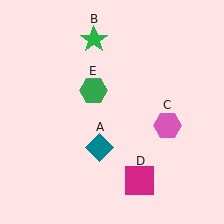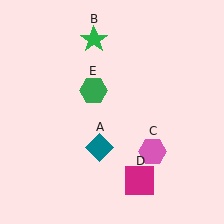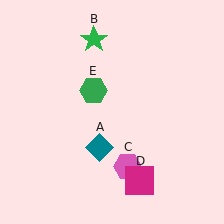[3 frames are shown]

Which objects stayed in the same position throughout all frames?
Teal diamond (object A) and green star (object B) and magenta square (object D) and green hexagon (object E) remained stationary.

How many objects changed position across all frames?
1 object changed position: pink hexagon (object C).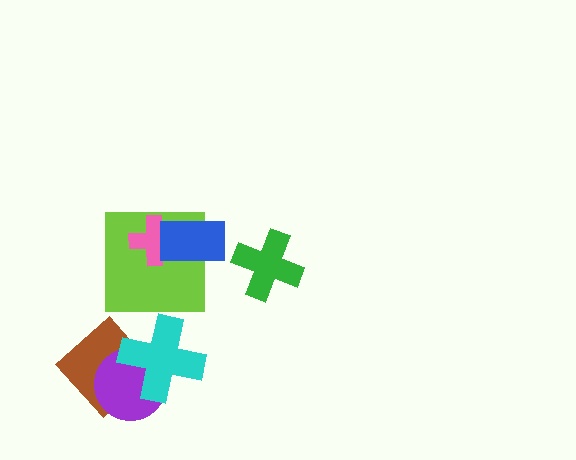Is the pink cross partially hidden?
Yes, it is partially covered by another shape.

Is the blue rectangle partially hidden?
No, no other shape covers it.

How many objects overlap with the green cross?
0 objects overlap with the green cross.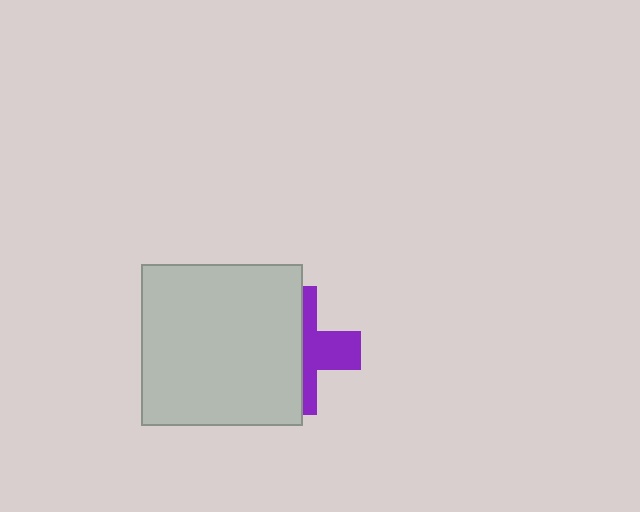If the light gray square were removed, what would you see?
You would see the complete purple cross.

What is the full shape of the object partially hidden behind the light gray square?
The partially hidden object is a purple cross.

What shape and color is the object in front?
The object in front is a light gray square.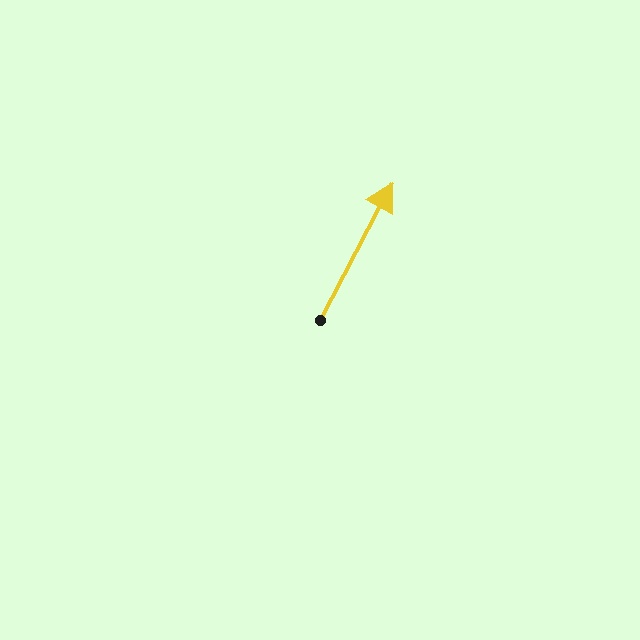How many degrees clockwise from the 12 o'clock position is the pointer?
Approximately 28 degrees.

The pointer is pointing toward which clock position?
Roughly 1 o'clock.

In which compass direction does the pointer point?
Northeast.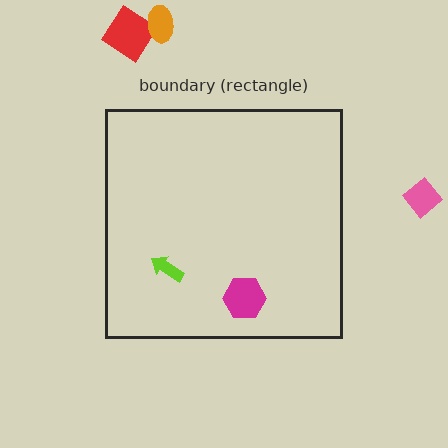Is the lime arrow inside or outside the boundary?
Inside.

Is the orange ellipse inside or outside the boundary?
Outside.